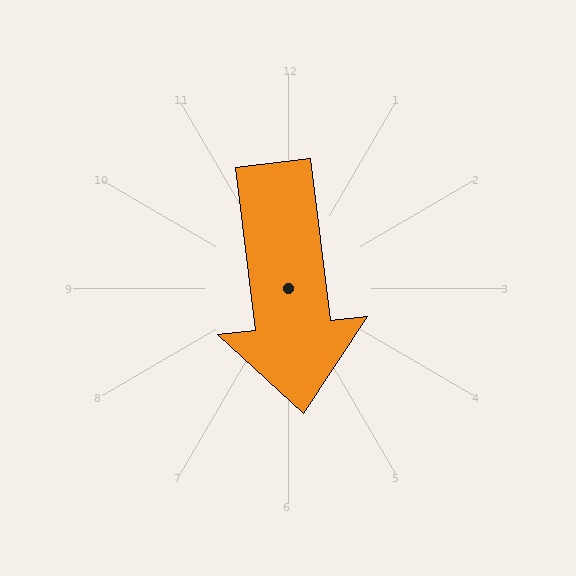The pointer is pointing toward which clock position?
Roughly 6 o'clock.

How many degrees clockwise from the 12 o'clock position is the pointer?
Approximately 173 degrees.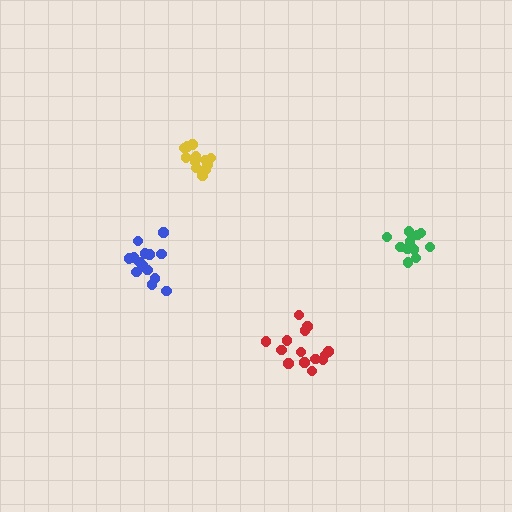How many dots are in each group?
Group 1: 14 dots, Group 2: 14 dots, Group 3: 12 dots, Group 4: 11 dots (51 total).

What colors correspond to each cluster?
The clusters are colored: blue, red, yellow, green.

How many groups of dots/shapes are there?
There are 4 groups.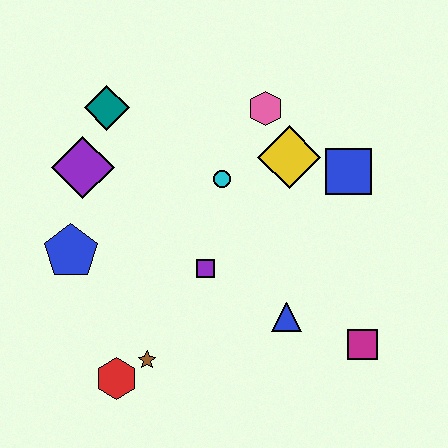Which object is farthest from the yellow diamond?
The red hexagon is farthest from the yellow diamond.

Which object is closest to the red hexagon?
The brown star is closest to the red hexagon.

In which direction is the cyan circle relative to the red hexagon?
The cyan circle is above the red hexagon.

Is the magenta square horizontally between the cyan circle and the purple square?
No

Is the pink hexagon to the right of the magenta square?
No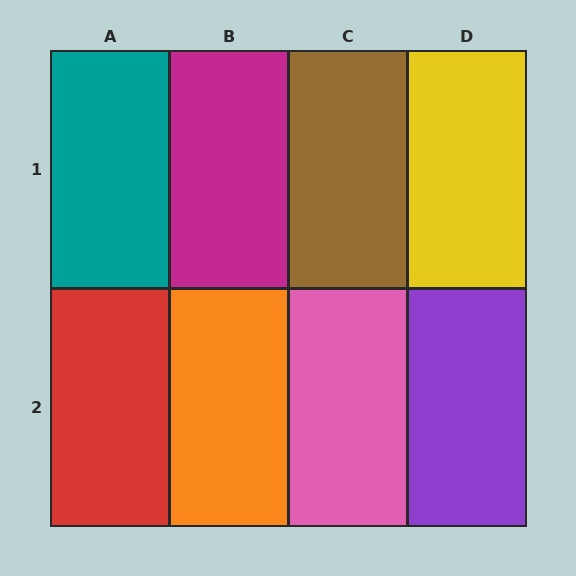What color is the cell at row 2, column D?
Purple.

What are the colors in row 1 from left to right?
Teal, magenta, brown, yellow.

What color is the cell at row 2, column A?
Red.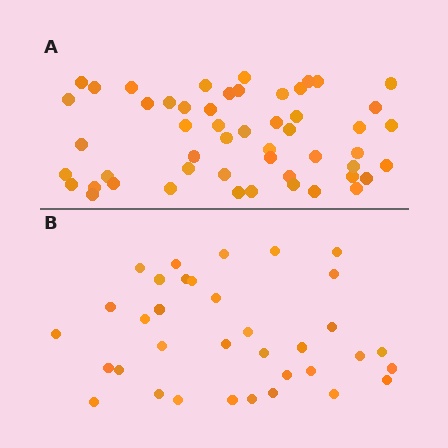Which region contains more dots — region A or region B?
Region A (the top region) has more dots.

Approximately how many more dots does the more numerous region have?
Region A has approximately 15 more dots than region B.